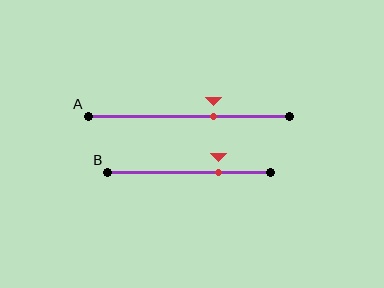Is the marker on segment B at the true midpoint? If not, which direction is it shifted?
No, the marker on segment B is shifted to the right by about 18% of the segment length.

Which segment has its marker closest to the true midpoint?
Segment A has its marker closest to the true midpoint.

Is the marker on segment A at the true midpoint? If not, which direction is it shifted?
No, the marker on segment A is shifted to the right by about 12% of the segment length.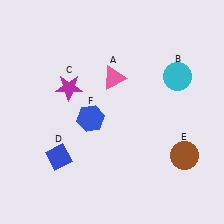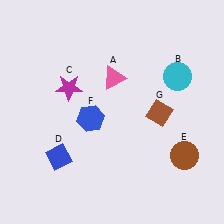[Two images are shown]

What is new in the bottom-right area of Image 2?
A brown diamond (G) was added in the bottom-right area of Image 2.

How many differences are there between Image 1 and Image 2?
There is 1 difference between the two images.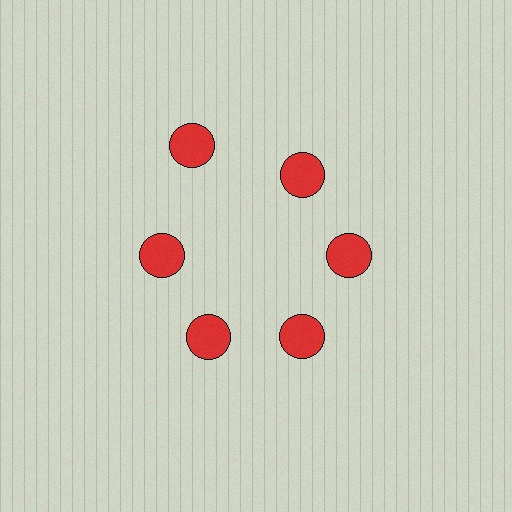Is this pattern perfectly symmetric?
No. The 6 red circles are arranged in a ring, but one element near the 11 o'clock position is pushed outward from the center, breaking the 6-fold rotational symmetry.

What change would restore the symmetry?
The symmetry would be restored by moving it inward, back onto the ring so that all 6 circles sit at equal angles and equal distance from the center.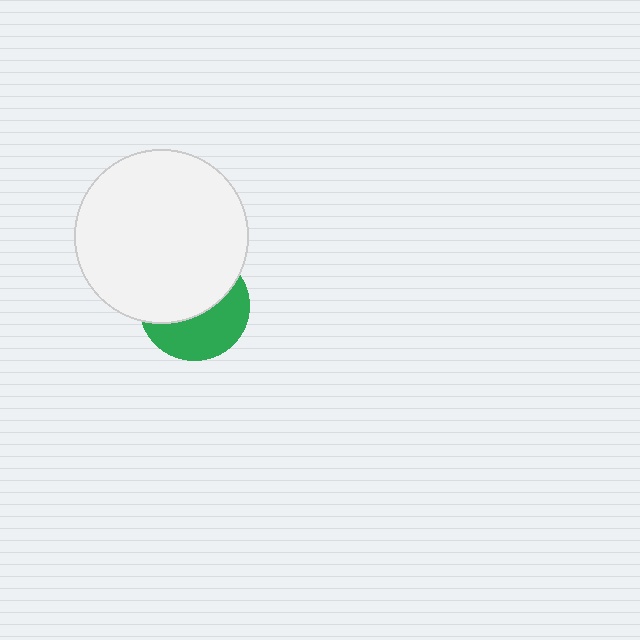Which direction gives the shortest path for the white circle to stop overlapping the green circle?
Moving up gives the shortest separation.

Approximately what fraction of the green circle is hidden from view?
Roughly 55% of the green circle is hidden behind the white circle.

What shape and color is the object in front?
The object in front is a white circle.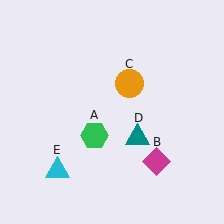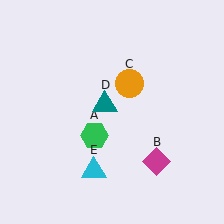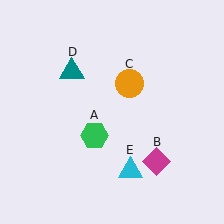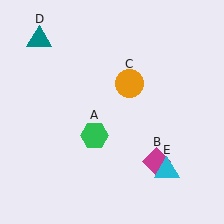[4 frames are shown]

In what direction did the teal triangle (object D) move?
The teal triangle (object D) moved up and to the left.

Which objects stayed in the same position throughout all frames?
Green hexagon (object A) and magenta diamond (object B) and orange circle (object C) remained stationary.